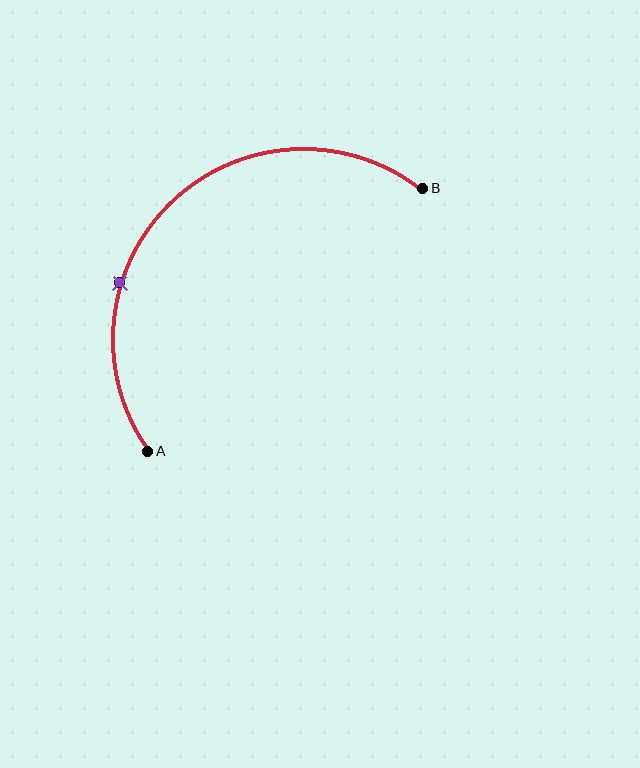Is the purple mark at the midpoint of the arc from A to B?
No. The purple mark lies on the arc but is closer to endpoint A. The arc midpoint would be at the point on the curve equidistant along the arc from both A and B.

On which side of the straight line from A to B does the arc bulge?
The arc bulges above and to the left of the straight line connecting A and B.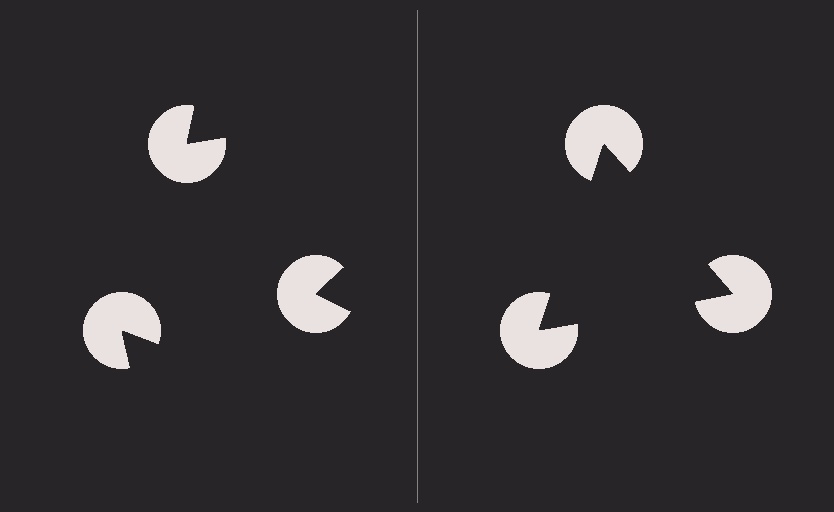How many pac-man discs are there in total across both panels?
6 — 3 on each side.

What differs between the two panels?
The pac-man discs are positioned identically on both sides; only the wedge orientations differ. On the right they align to a triangle; on the left they are misaligned.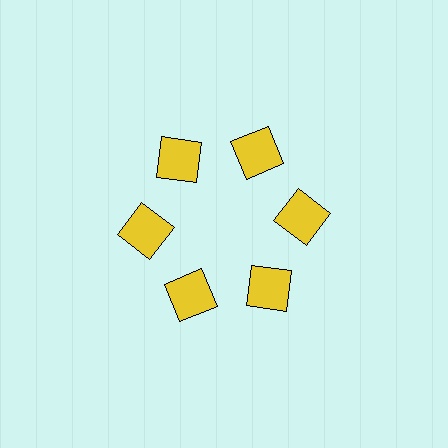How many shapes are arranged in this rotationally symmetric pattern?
There are 6 shapes, arranged in 6 groups of 1.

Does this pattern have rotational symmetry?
Yes, this pattern has 6-fold rotational symmetry. It looks the same after rotating 60 degrees around the center.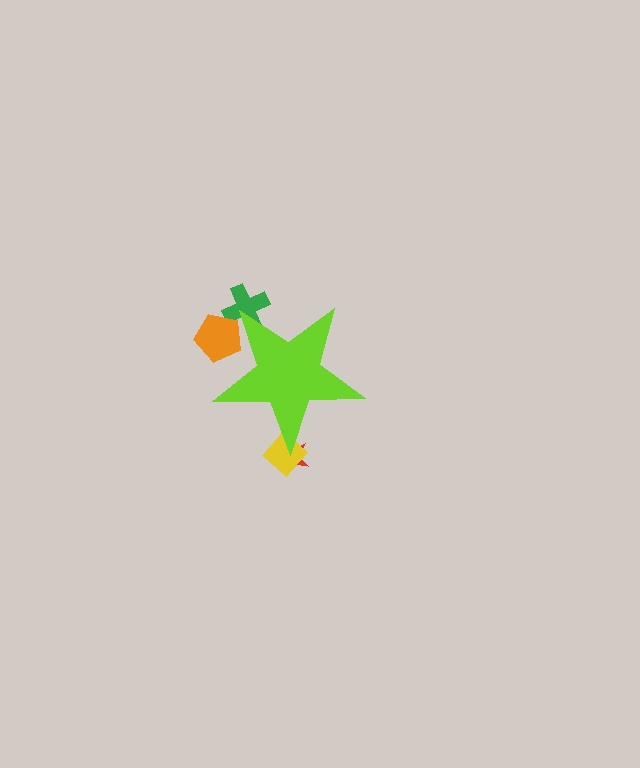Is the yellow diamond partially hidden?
Yes, the yellow diamond is partially hidden behind the lime star.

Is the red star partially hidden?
Yes, the red star is partially hidden behind the lime star.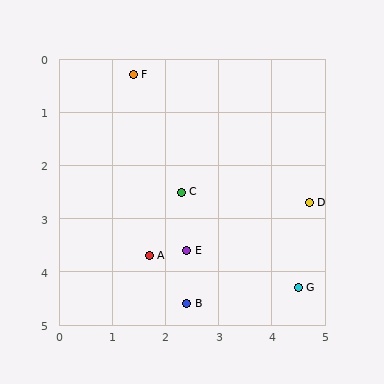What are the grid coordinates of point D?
Point D is at approximately (4.7, 2.7).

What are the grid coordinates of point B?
Point B is at approximately (2.4, 4.6).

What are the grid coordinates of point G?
Point G is at approximately (4.5, 4.3).